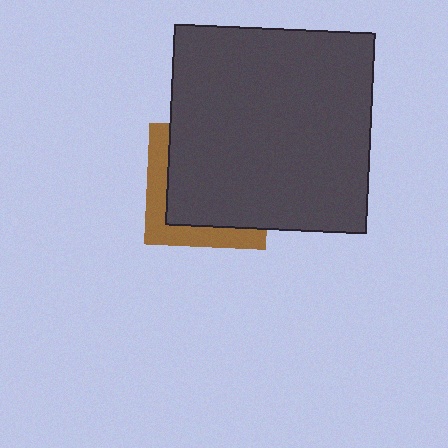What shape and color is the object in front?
The object in front is a dark gray square.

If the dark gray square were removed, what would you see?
You would see the complete brown square.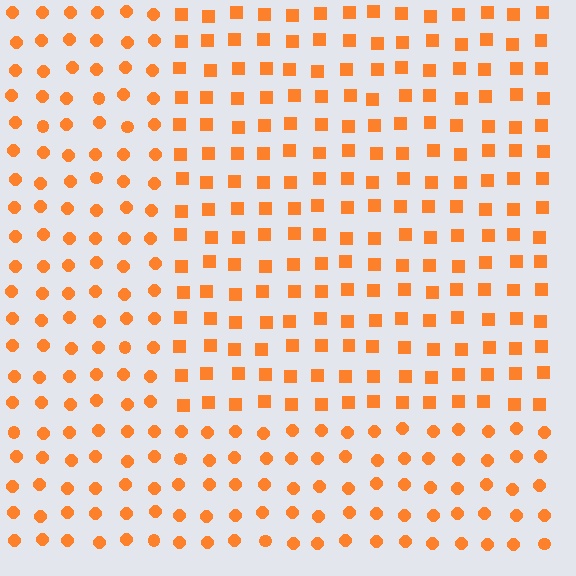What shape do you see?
I see a rectangle.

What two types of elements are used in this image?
The image uses squares inside the rectangle region and circles outside it.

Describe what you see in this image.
The image is filled with small orange elements arranged in a uniform grid. A rectangle-shaped region contains squares, while the surrounding area contains circles. The boundary is defined purely by the change in element shape.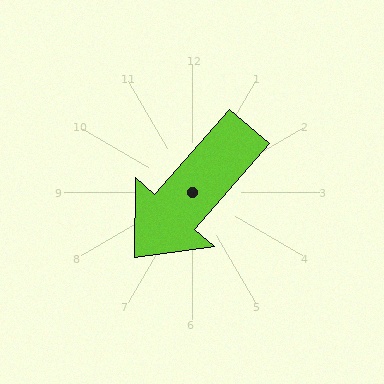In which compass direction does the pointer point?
Southwest.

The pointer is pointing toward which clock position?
Roughly 7 o'clock.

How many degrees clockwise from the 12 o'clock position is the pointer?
Approximately 221 degrees.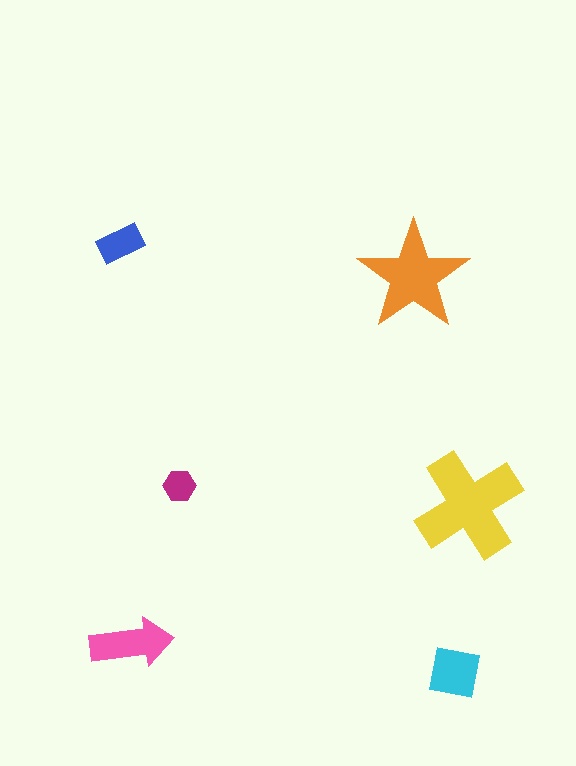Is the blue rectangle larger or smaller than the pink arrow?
Smaller.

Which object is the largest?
The yellow cross.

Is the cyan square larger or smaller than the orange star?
Smaller.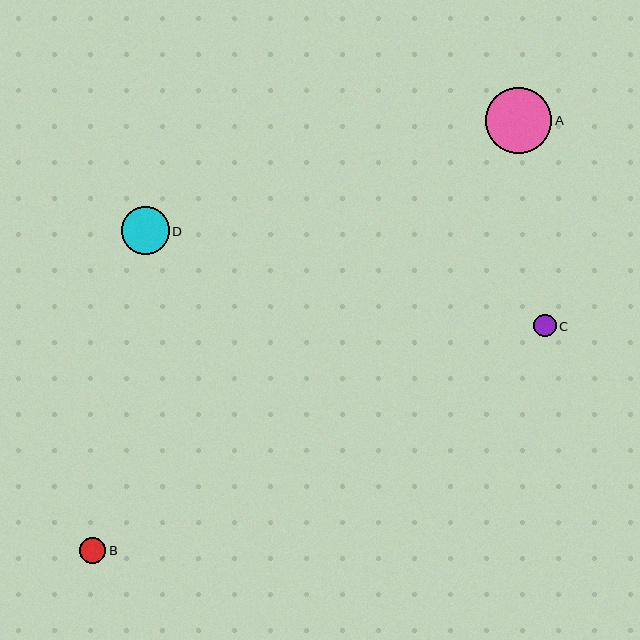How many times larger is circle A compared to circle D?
Circle A is approximately 1.4 times the size of circle D.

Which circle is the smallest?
Circle C is the smallest with a size of approximately 22 pixels.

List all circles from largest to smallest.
From largest to smallest: A, D, B, C.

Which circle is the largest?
Circle A is the largest with a size of approximately 66 pixels.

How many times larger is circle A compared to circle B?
Circle A is approximately 2.5 times the size of circle B.